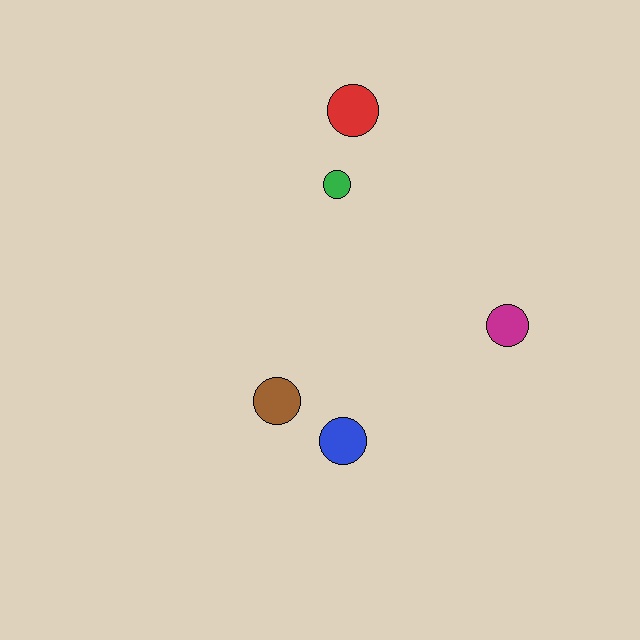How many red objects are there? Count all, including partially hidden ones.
There is 1 red object.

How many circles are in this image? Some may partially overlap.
There are 5 circles.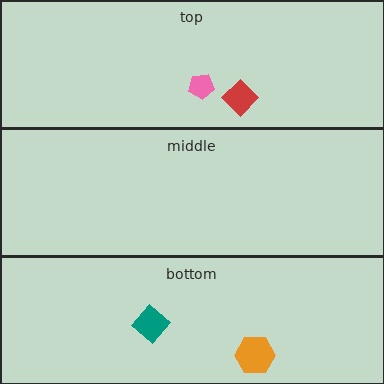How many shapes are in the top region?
2.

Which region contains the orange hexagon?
The bottom region.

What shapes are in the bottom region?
The orange hexagon, the teal diamond.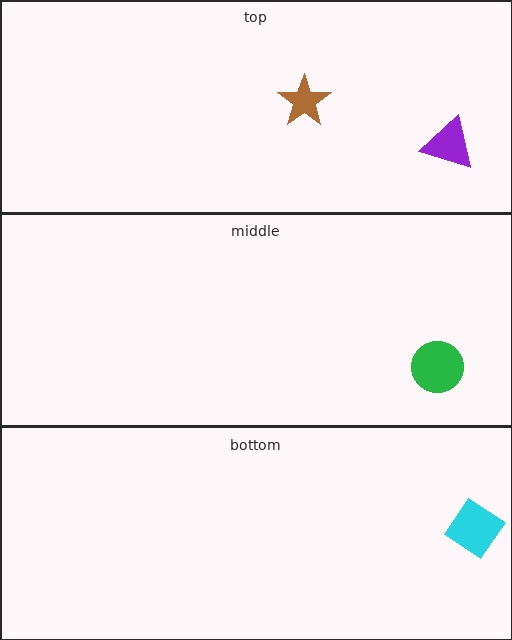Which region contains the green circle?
The middle region.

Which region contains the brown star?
The top region.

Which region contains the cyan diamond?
The bottom region.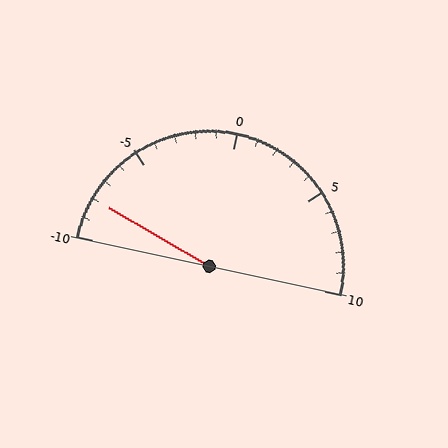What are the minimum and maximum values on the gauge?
The gauge ranges from -10 to 10.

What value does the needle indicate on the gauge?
The needle indicates approximately -8.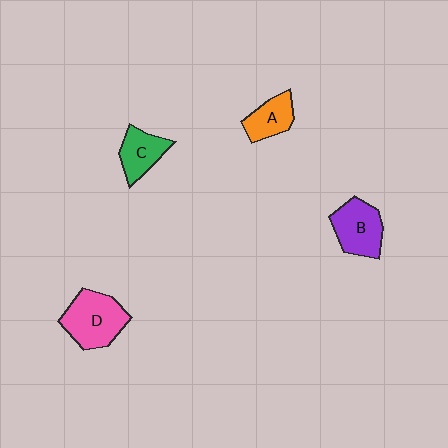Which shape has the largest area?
Shape D (pink).